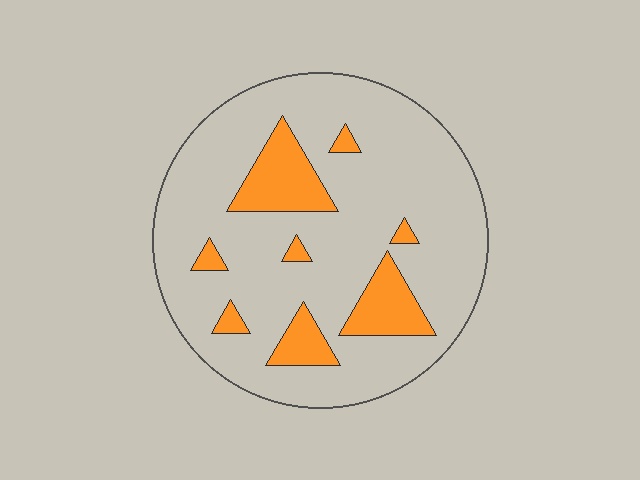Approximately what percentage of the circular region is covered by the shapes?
Approximately 15%.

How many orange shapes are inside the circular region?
8.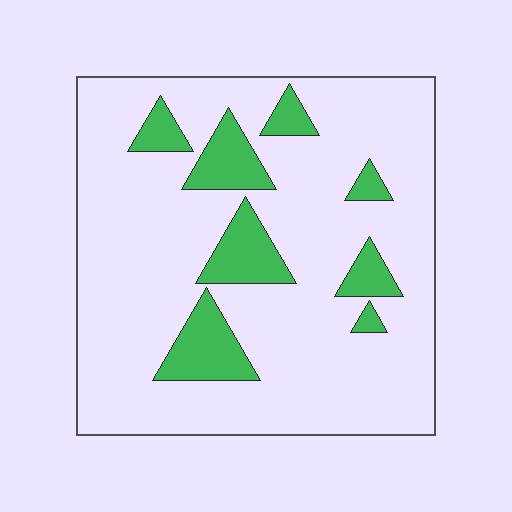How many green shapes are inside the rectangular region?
8.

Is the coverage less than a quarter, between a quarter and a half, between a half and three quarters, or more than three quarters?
Less than a quarter.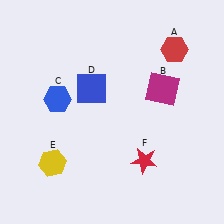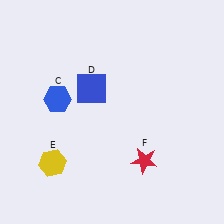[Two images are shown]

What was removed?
The magenta square (B), the red hexagon (A) were removed in Image 2.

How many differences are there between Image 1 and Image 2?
There are 2 differences between the two images.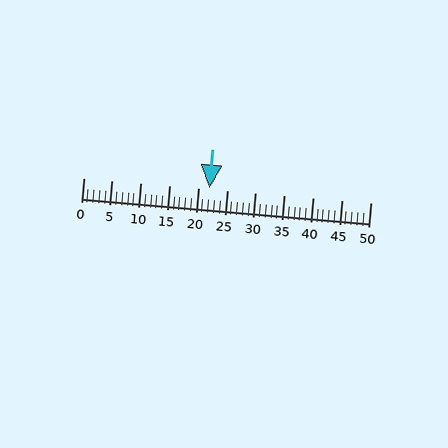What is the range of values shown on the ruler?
The ruler shows values from 0 to 50.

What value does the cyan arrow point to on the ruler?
The cyan arrow points to approximately 22.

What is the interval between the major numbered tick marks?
The major tick marks are spaced 5 units apart.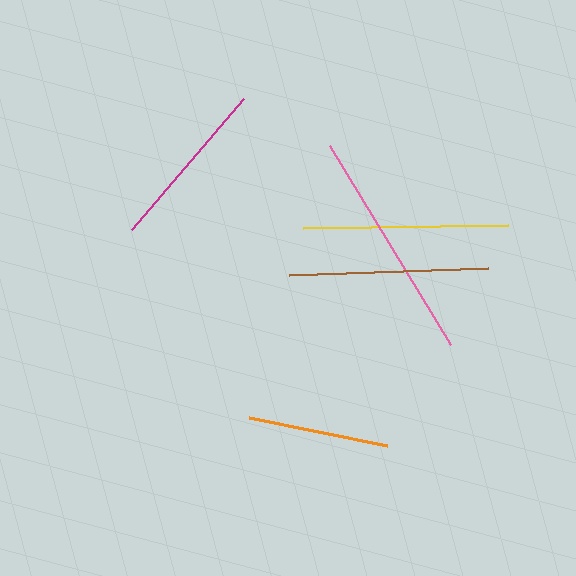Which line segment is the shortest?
The orange line is the shortest at approximately 141 pixels.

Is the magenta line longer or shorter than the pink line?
The pink line is longer than the magenta line.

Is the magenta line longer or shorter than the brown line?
The brown line is longer than the magenta line.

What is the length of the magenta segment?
The magenta segment is approximately 173 pixels long.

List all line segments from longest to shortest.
From longest to shortest: pink, yellow, brown, magenta, orange.